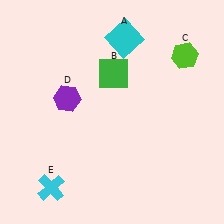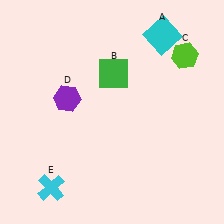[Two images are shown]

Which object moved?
The cyan square (A) moved right.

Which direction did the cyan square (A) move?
The cyan square (A) moved right.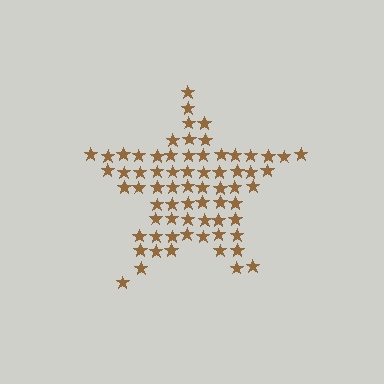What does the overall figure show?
The overall figure shows a star.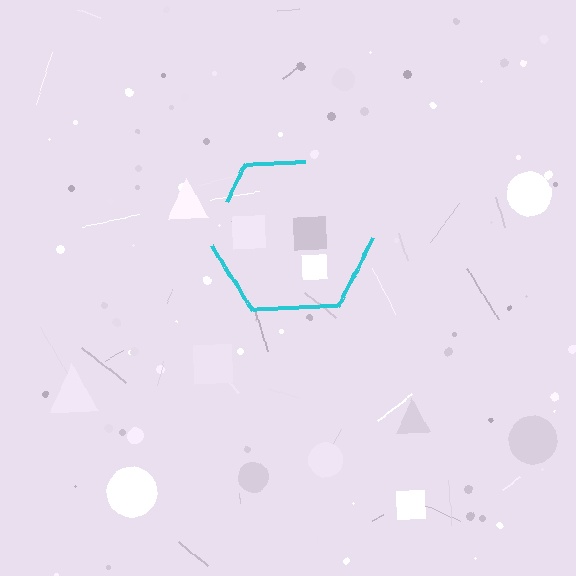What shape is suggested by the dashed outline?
The dashed outline suggests a hexagon.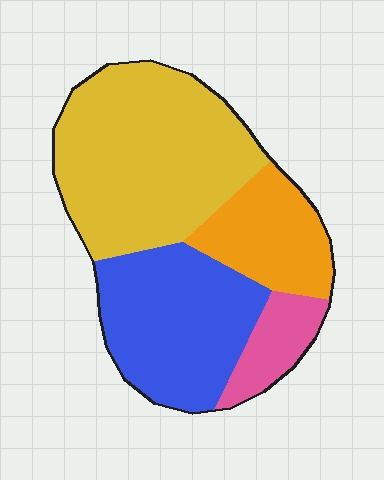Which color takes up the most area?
Yellow, at roughly 45%.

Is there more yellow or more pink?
Yellow.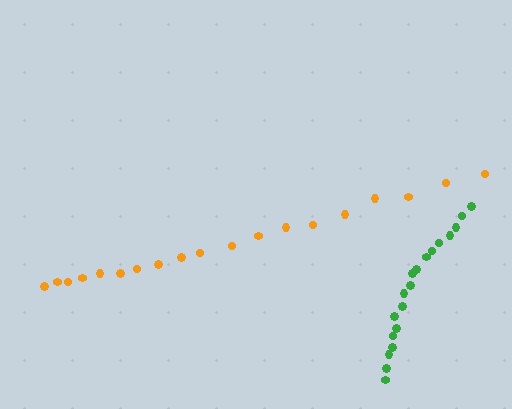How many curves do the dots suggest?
There are 2 distinct paths.